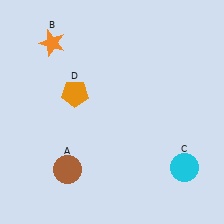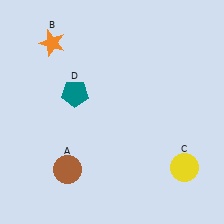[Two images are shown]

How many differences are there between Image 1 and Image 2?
There are 2 differences between the two images.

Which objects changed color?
C changed from cyan to yellow. D changed from orange to teal.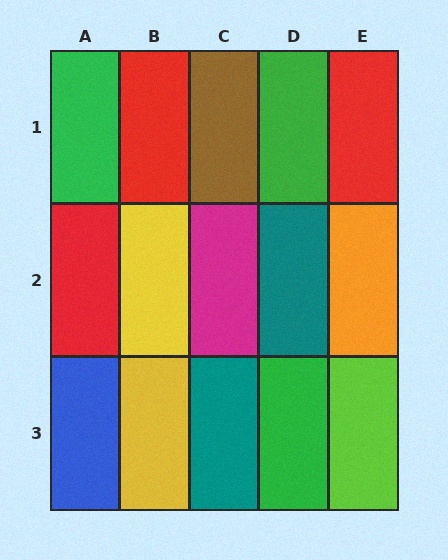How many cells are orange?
1 cell is orange.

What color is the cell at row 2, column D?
Teal.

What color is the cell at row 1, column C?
Brown.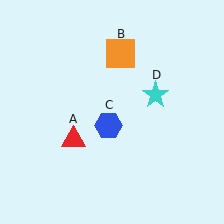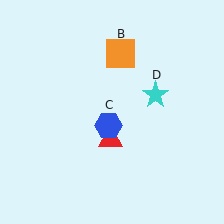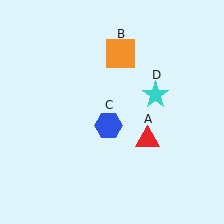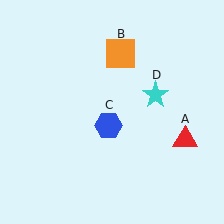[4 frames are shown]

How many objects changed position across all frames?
1 object changed position: red triangle (object A).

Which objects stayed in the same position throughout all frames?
Orange square (object B) and blue hexagon (object C) and cyan star (object D) remained stationary.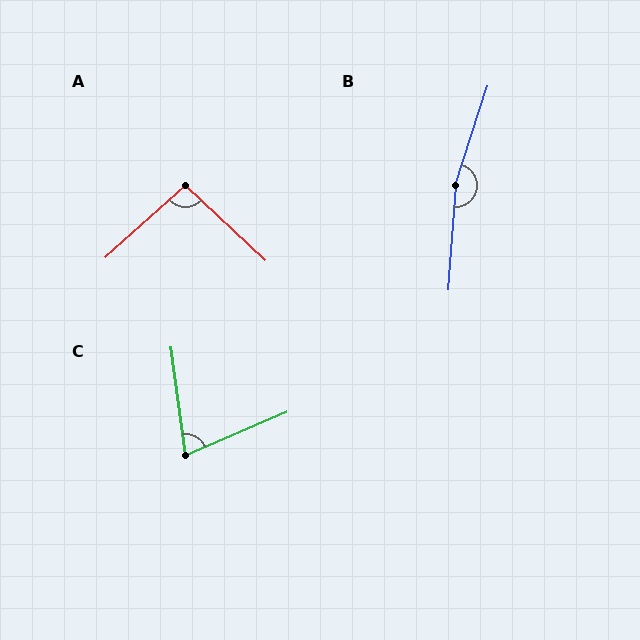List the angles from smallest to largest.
C (74°), A (95°), B (166°).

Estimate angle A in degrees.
Approximately 95 degrees.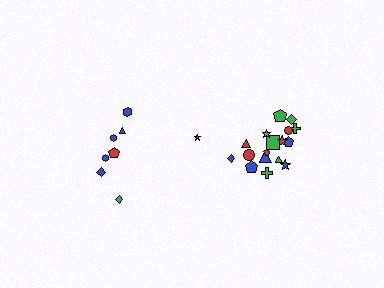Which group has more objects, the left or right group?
The right group.